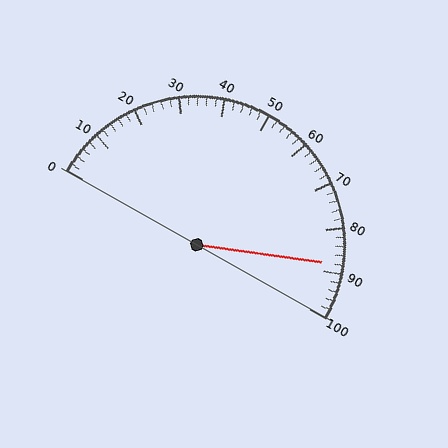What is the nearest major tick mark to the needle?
The nearest major tick mark is 90.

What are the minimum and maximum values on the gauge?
The gauge ranges from 0 to 100.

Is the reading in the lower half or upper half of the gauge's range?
The reading is in the upper half of the range (0 to 100).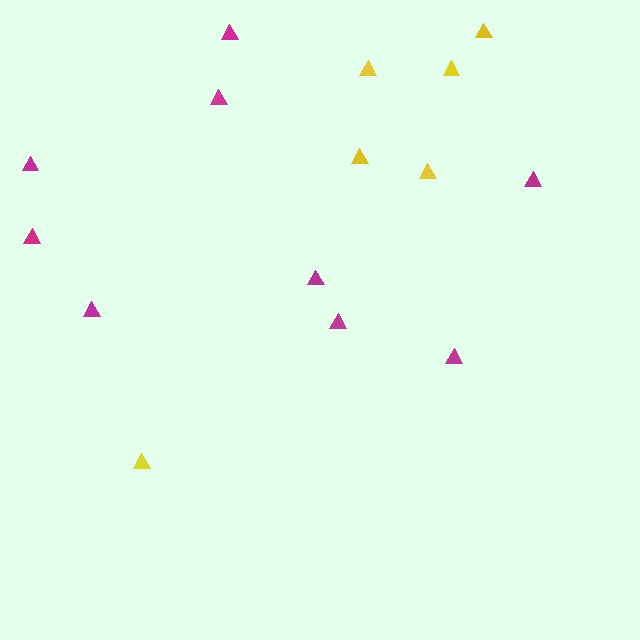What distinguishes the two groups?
There are 2 groups: one group of yellow triangles (6) and one group of magenta triangles (9).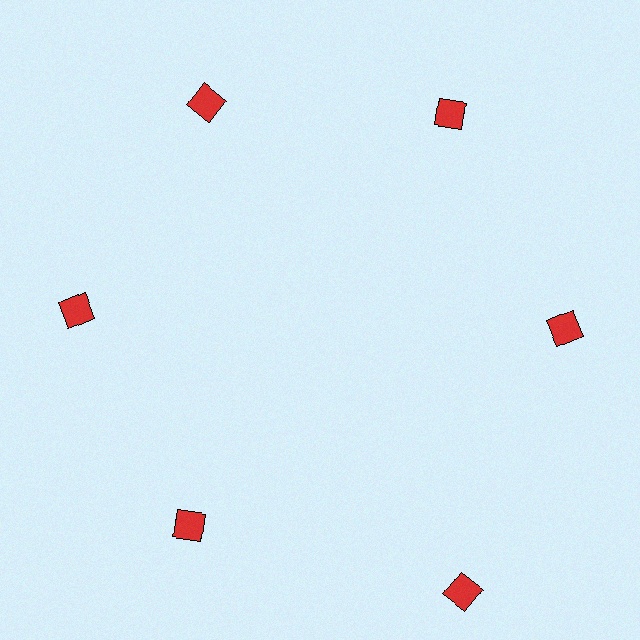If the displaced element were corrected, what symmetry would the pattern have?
It would have 6-fold rotational symmetry — the pattern would map onto itself every 60 degrees.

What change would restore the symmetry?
The symmetry would be restored by moving it inward, back onto the ring so that all 6 squares sit at equal angles and equal distance from the center.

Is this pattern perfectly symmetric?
No. The 6 red squares are arranged in a ring, but one element near the 5 o'clock position is pushed outward from the center, breaking the 6-fold rotational symmetry.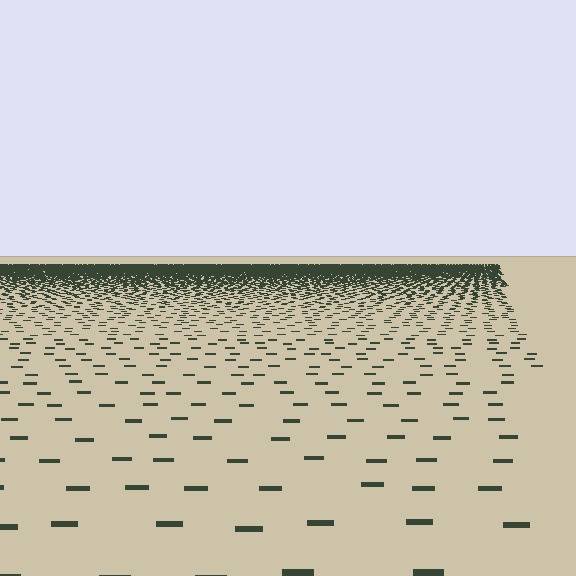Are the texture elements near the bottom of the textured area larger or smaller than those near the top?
Larger. Near the bottom, elements are closer to the viewer and appear at a bigger on-screen size.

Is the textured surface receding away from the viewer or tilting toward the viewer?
The surface is receding away from the viewer. Texture elements get smaller and denser toward the top.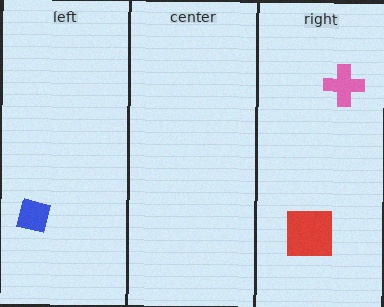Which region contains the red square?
The right region.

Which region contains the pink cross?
The right region.